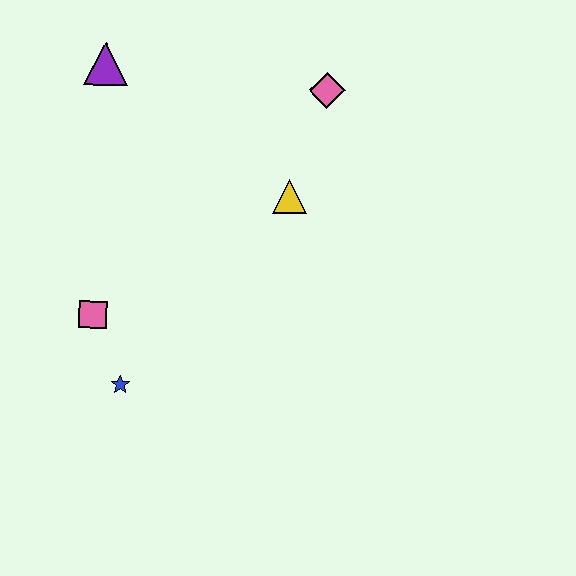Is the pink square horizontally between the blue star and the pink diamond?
No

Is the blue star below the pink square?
Yes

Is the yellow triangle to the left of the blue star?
No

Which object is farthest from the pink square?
The pink diamond is farthest from the pink square.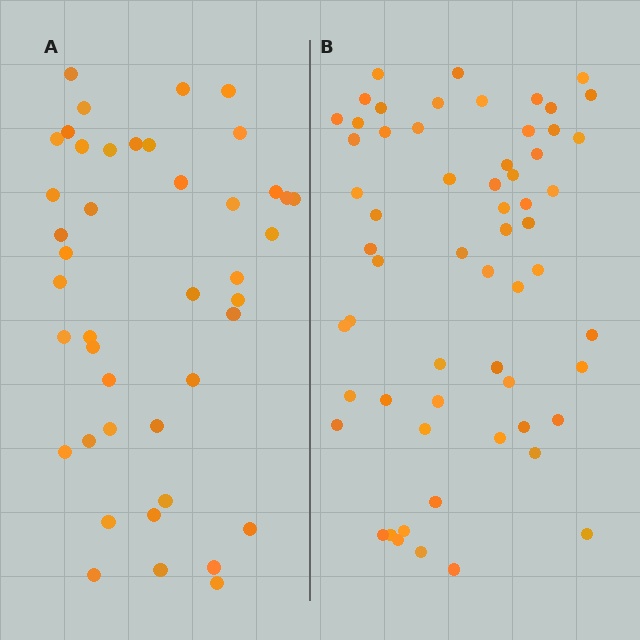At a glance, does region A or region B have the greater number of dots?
Region B (the right region) has more dots.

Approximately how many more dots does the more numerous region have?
Region B has approximately 15 more dots than region A.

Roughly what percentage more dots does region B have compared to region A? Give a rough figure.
About 40% more.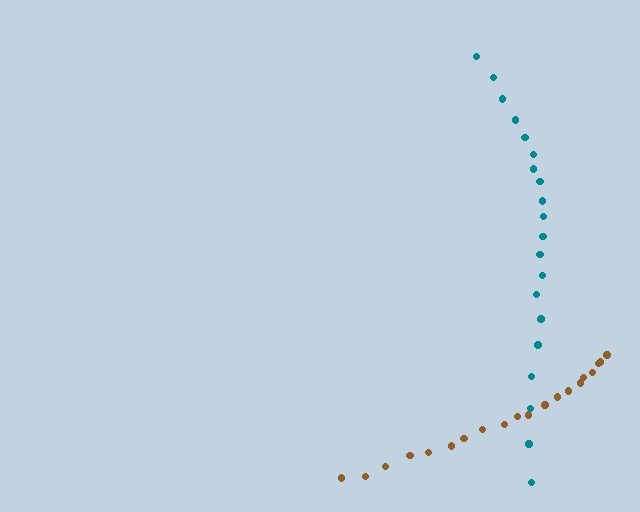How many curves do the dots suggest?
There are 2 distinct paths.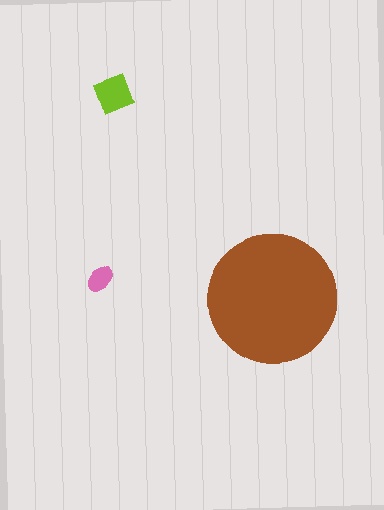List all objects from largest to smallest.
The brown circle, the lime diamond, the pink ellipse.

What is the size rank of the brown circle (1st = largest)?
1st.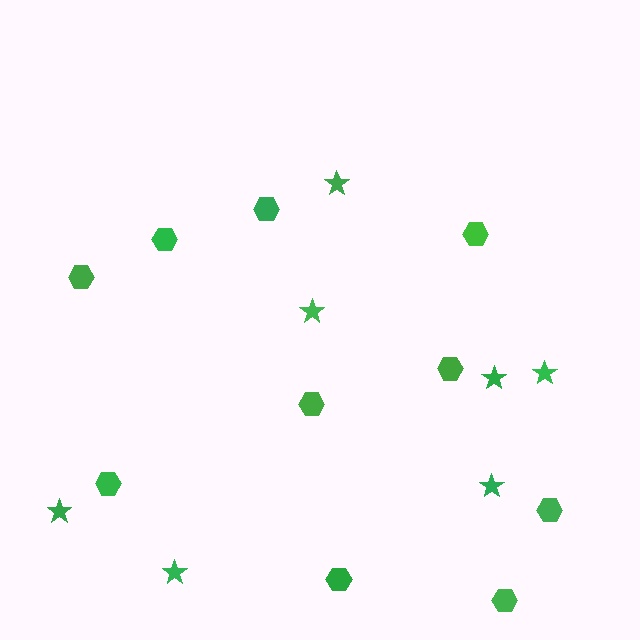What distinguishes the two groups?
There are 2 groups: one group of hexagons (10) and one group of stars (7).